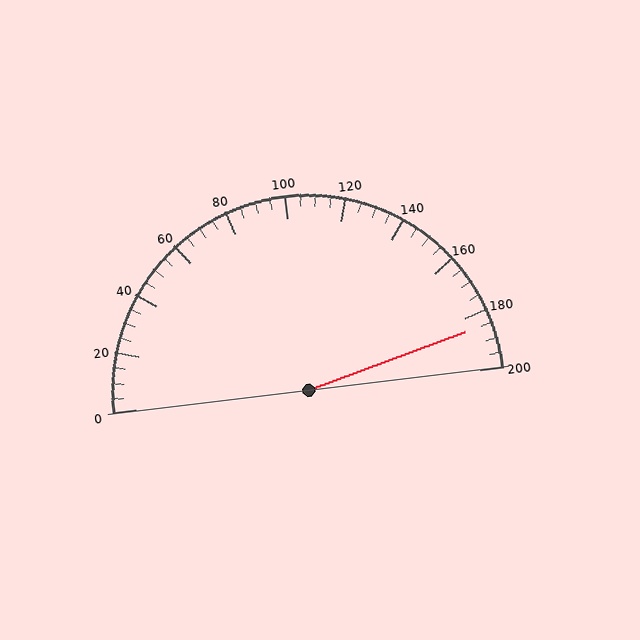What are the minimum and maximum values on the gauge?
The gauge ranges from 0 to 200.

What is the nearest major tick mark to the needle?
The nearest major tick mark is 180.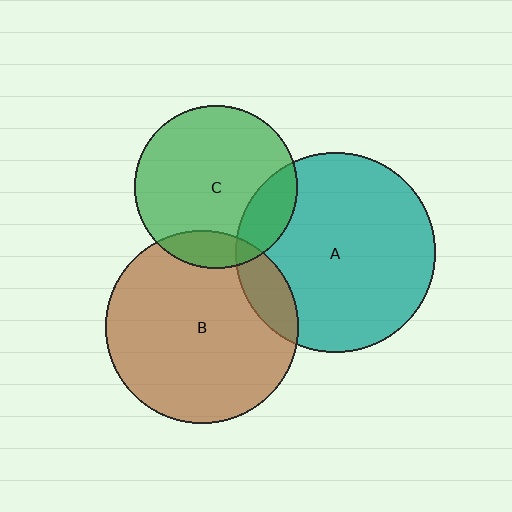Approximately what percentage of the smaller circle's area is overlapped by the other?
Approximately 20%.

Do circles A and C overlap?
Yes.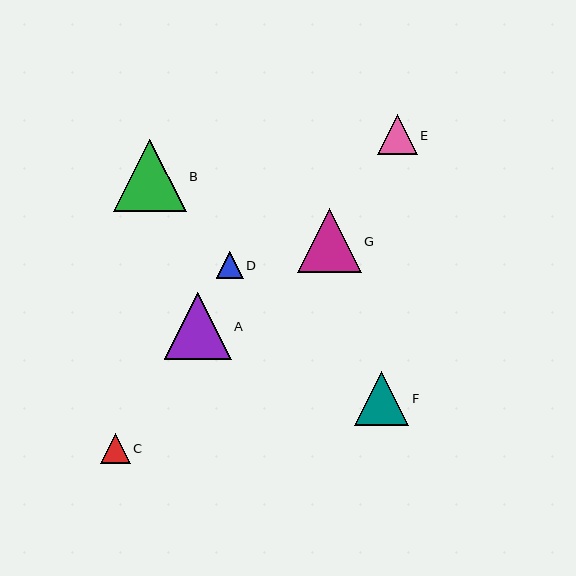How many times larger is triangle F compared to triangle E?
Triangle F is approximately 1.4 times the size of triangle E.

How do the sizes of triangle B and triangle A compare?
Triangle B and triangle A are approximately the same size.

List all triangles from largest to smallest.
From largest to smallest: B, A, G, F, E, C, D.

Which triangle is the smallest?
Triangle D is the smallest with a size of approximately 27 pixels.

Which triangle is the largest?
Triangle B is the largest with a size of approximately 72 pixels.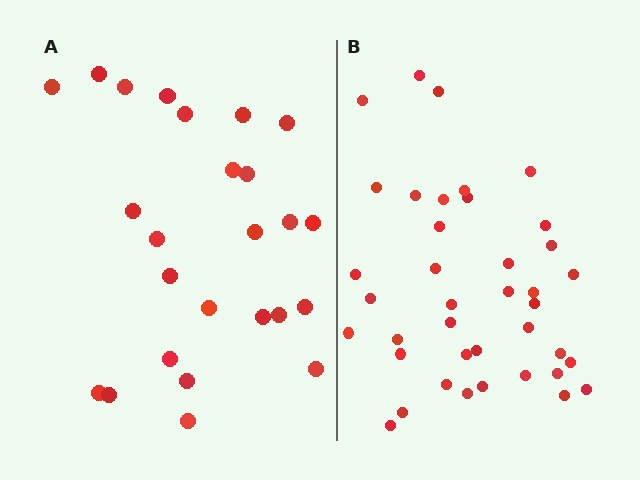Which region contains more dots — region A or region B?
Region B (the right region) has more dots.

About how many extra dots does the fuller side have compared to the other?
Region B has approximately 15 more dots than region A.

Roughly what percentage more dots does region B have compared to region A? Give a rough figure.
About 55% more.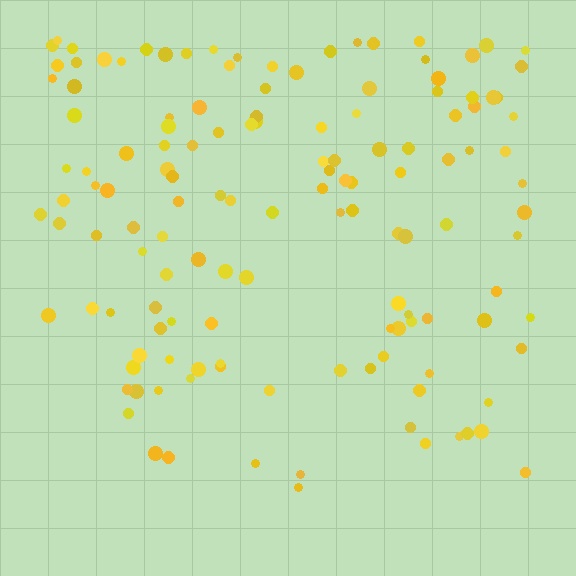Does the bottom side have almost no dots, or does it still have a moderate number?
Still a moderate number, just noticeably fewer than the top.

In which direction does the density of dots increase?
From bottom to top, with the top side densest.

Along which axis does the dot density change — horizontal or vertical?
Vertical.